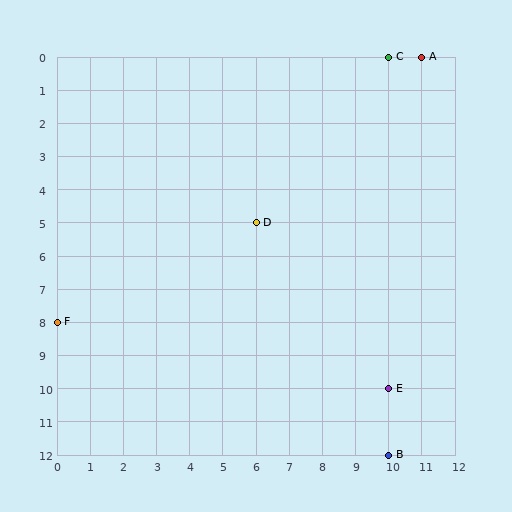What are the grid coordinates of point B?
Point B is at grid coordinates (10, 12).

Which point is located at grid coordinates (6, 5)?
Point D is at (6, 5).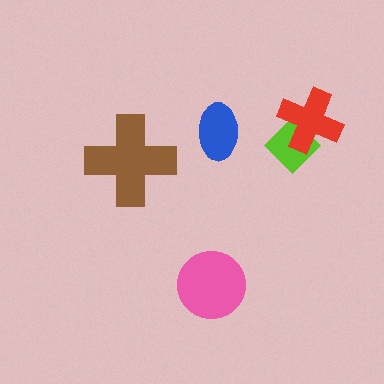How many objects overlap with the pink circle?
0 objects overlap with the pink circle.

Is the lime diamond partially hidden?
Yes, it is partially covered by another shape.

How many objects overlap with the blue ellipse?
0 objects overlap with the blue ellipse.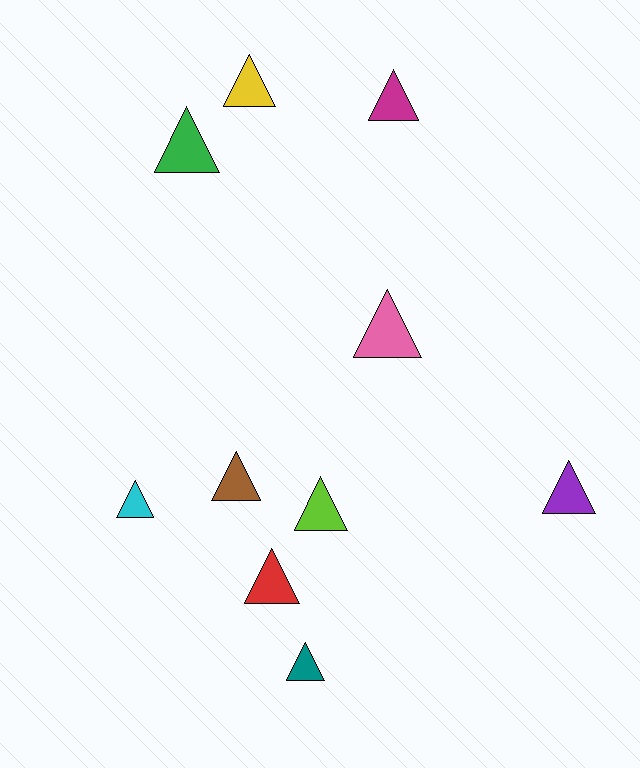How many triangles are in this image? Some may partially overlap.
There are 10 triangles.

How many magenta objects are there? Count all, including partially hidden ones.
There is 1 magenta object.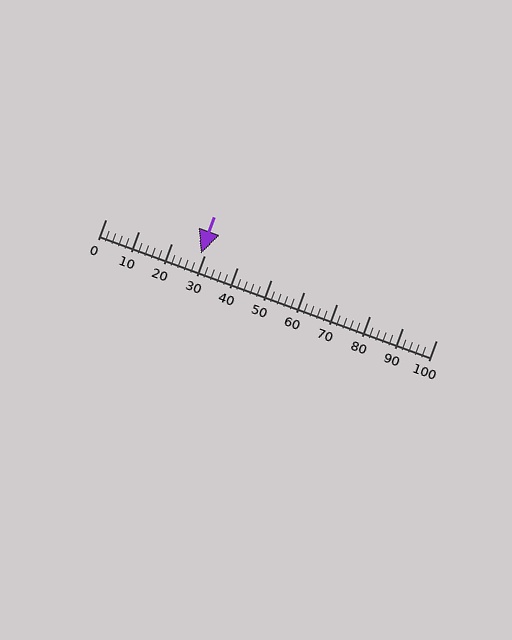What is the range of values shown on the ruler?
The ruler shows values from 0 to 100.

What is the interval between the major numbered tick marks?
The major tick marks are spaced 10 units apart.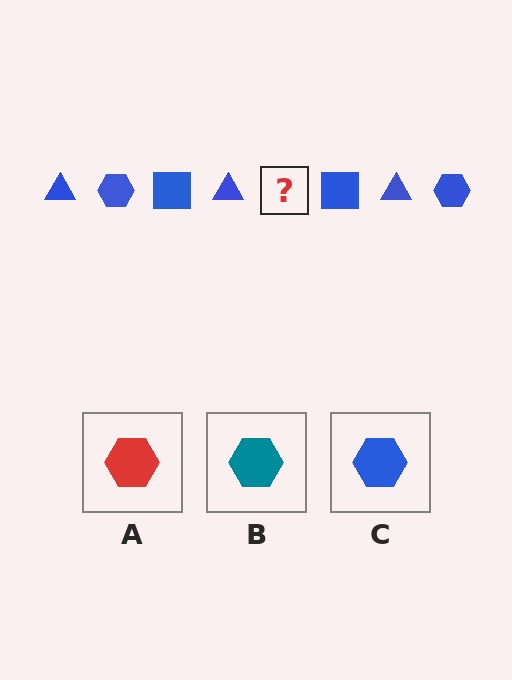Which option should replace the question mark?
Option C.